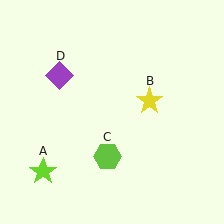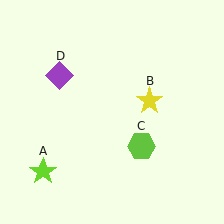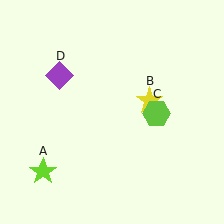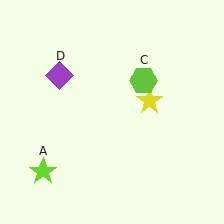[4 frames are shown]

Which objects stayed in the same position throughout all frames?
Lime star (object A) and yellow star (object B) and purple diamond (object D) remained stationary.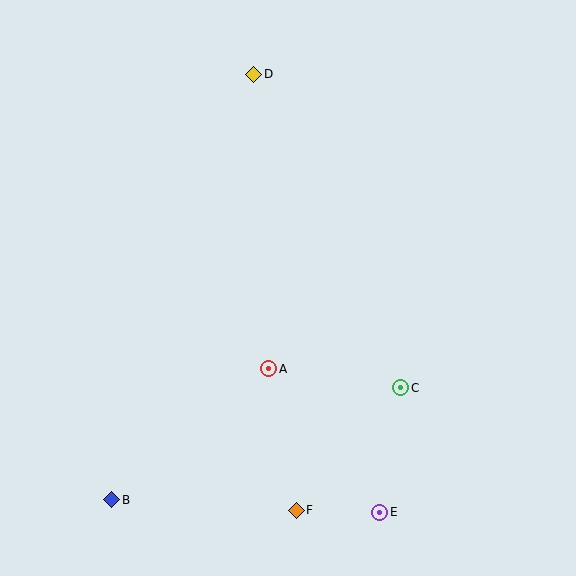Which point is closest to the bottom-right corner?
Point E is closest to the bottom-right corner.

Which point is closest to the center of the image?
Point A at (269, 369) is closest to the center.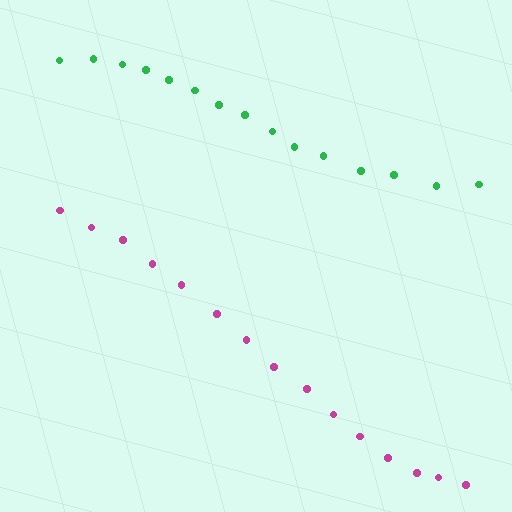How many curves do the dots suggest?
There are 2 distinct paths.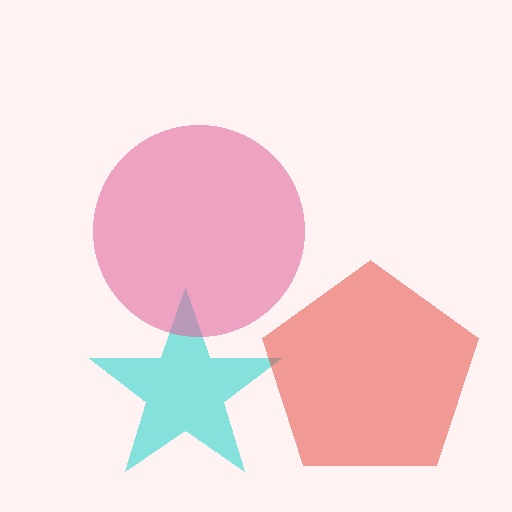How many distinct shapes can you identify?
There are 3 distinct shapes: a cyan star, a pink circle, a red pentagon.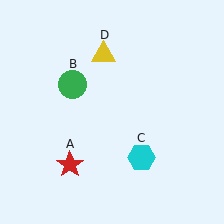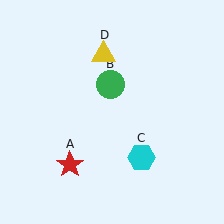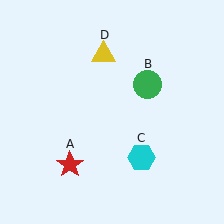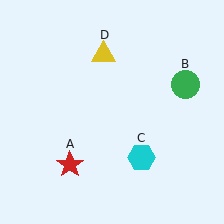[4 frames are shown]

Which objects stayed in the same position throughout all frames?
Red star (object A) and cyan hexagon (object C) and yellow triangle (object D) remained stationary.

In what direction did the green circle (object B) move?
The green circle (object B) moved right.